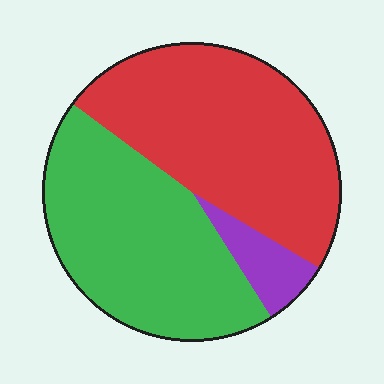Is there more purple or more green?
Green.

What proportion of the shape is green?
Green covers 44% of the shape.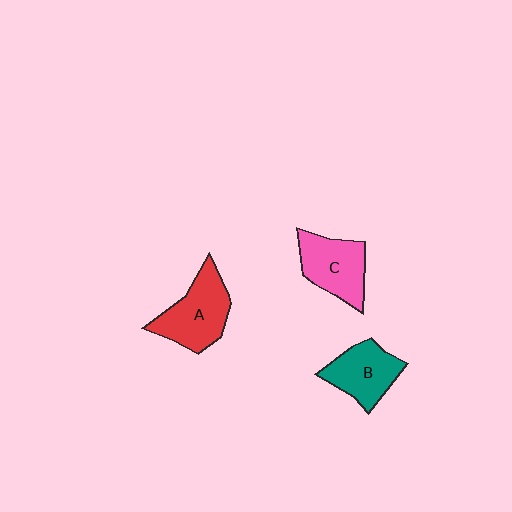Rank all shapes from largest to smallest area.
From largest to smallest: A (red), C (pink), B (teal).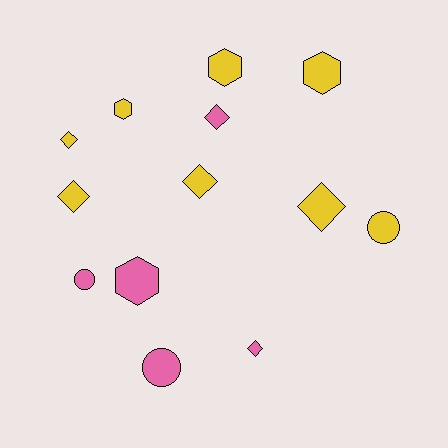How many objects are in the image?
There are 13 objects.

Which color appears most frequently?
Yellow, with 8 objects.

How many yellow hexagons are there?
There are 3 yellow hexagons.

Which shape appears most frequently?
Diamond, with 6 objects.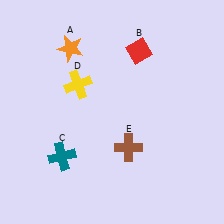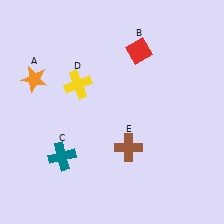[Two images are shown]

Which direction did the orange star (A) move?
The orange star (A) moved left.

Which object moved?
The orange star (A) moved left.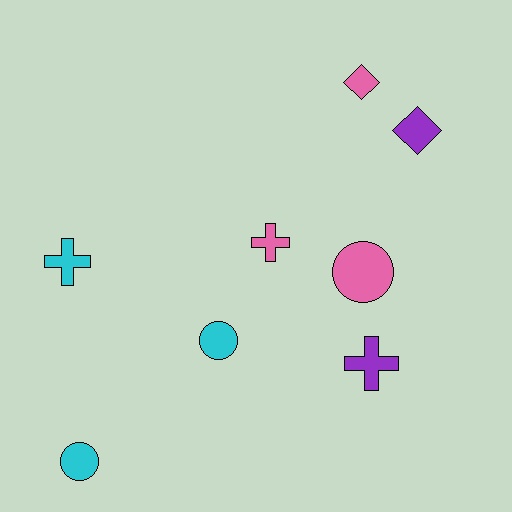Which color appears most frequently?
Pink, with 3 objects.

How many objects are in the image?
There are 8 objects.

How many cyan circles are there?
There are 2 cyan circles.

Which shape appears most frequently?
Circle, with 3 objects.